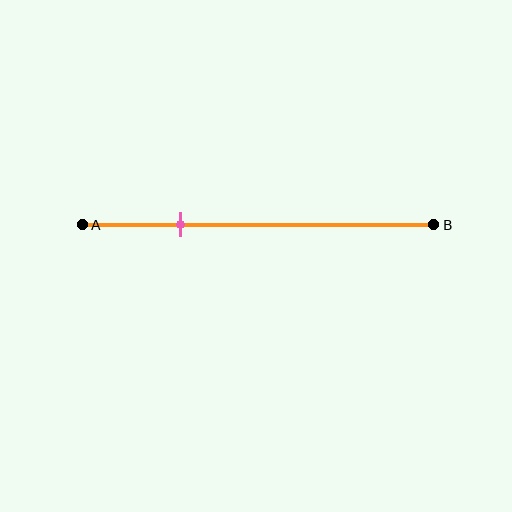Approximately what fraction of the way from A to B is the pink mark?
The pink mark is approximately 30% of the way from A to B.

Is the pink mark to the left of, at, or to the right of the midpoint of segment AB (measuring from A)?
The pink mark is to the left of the midpoint of segment AB.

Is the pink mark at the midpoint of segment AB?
No, the mark is at about 30% from A, not at the 50% midpoint.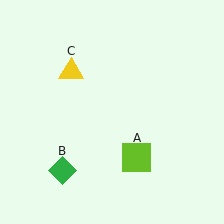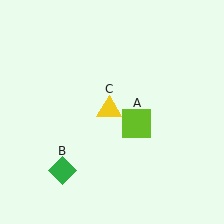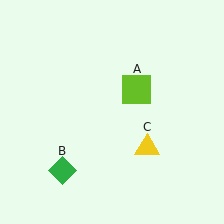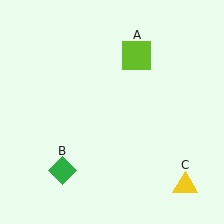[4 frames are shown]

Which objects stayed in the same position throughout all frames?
Green diamond (object B) remained stationary.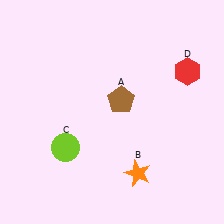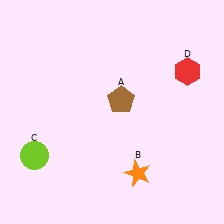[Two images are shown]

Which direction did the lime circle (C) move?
The lime circle (C) moved left.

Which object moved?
The lime circle (C) moved left.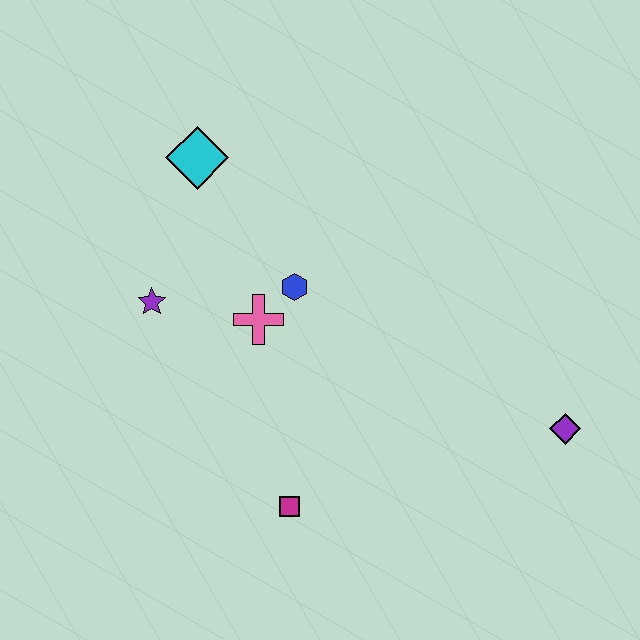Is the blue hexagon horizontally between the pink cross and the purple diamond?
Yes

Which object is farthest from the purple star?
The purple diamond is farthest from the purple star.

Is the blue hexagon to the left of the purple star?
No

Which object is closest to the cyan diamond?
The purple star is closest to the cyan diamond.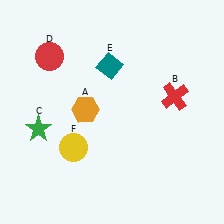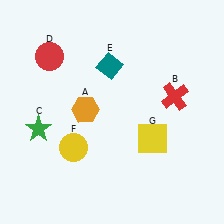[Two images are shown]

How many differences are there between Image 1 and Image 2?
There is 1 difference between the two images.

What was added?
A yellow square (G) was added in Image 2.